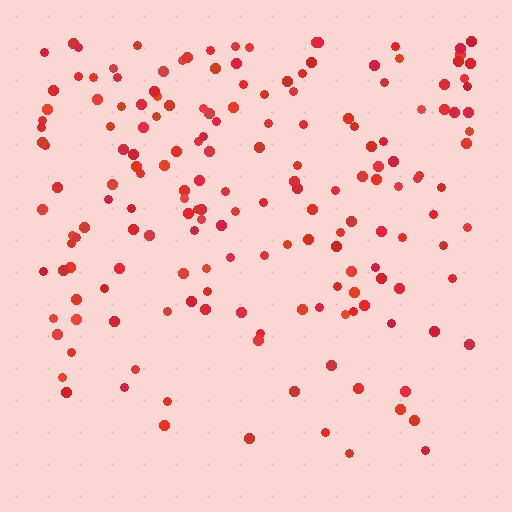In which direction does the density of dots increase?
From bottom to top, with the top side densest.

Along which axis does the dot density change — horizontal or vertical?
Vertical.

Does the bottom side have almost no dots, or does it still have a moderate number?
Still a moderate number, just noticeably fewer than the top.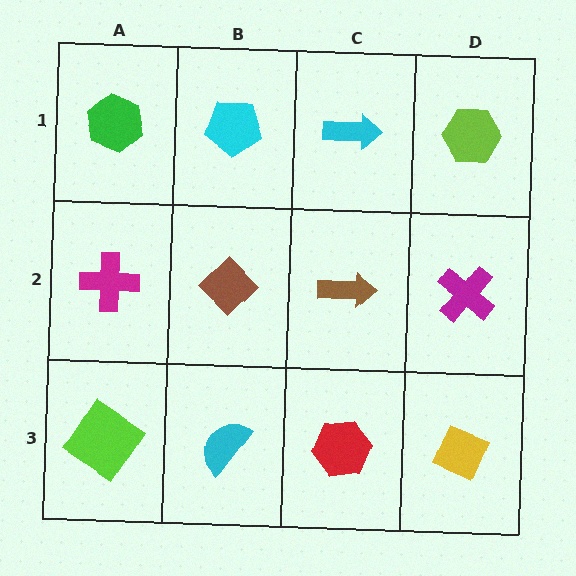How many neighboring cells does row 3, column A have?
2.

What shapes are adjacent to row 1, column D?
A magenta cross (row 2, column D), a cyan arrow (row 1, column C).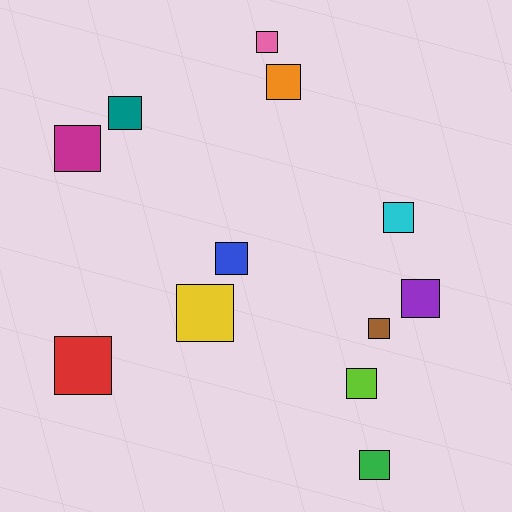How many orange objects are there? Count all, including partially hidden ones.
There is 1 orange object.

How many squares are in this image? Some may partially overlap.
There are 12 squares.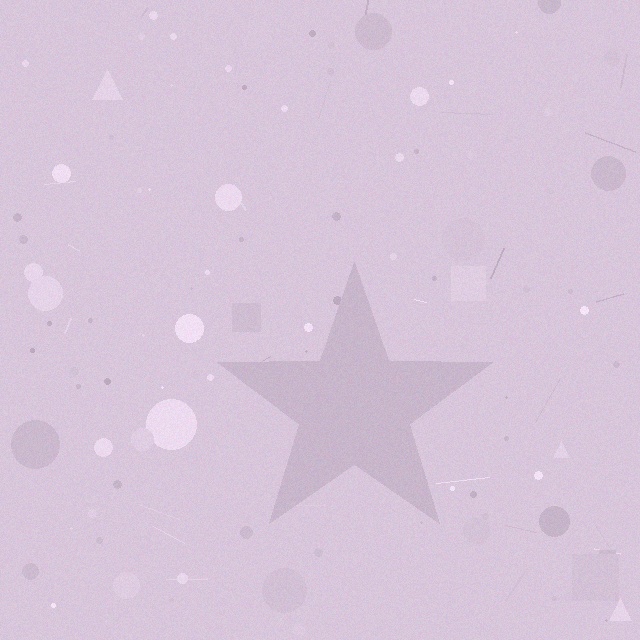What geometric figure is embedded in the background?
A star is embedded in the background.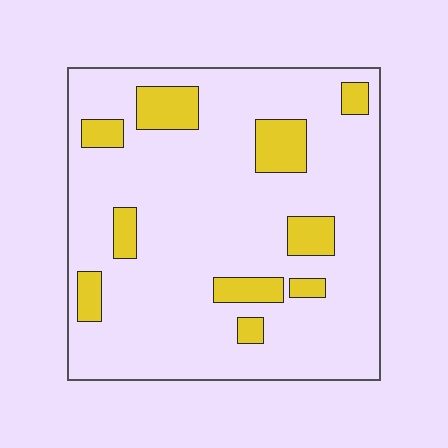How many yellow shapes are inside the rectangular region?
10.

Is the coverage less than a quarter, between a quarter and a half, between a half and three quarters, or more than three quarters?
Less than a quarter.